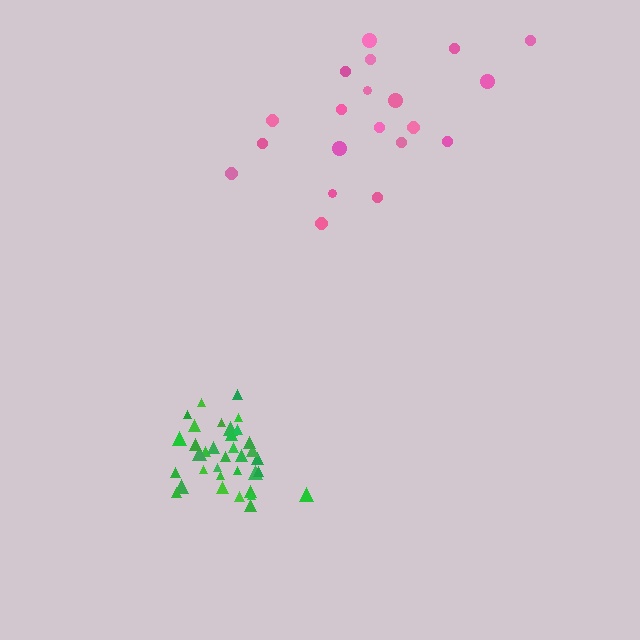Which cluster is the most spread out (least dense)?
Pink.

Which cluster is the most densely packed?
Green.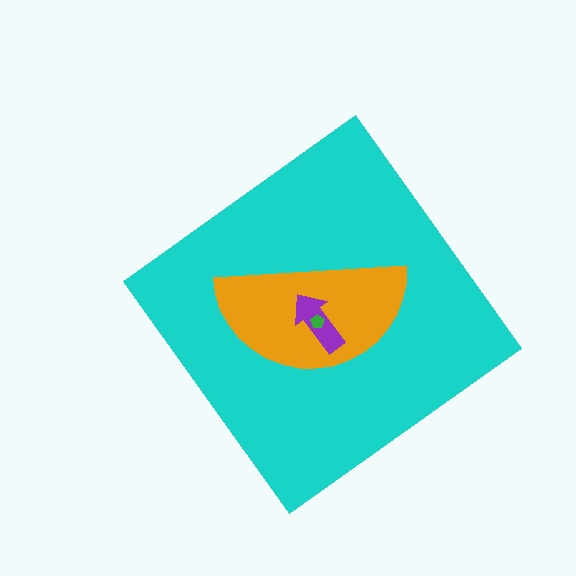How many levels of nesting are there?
4.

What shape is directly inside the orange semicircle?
The purple arrow.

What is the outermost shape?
The cyan diamond.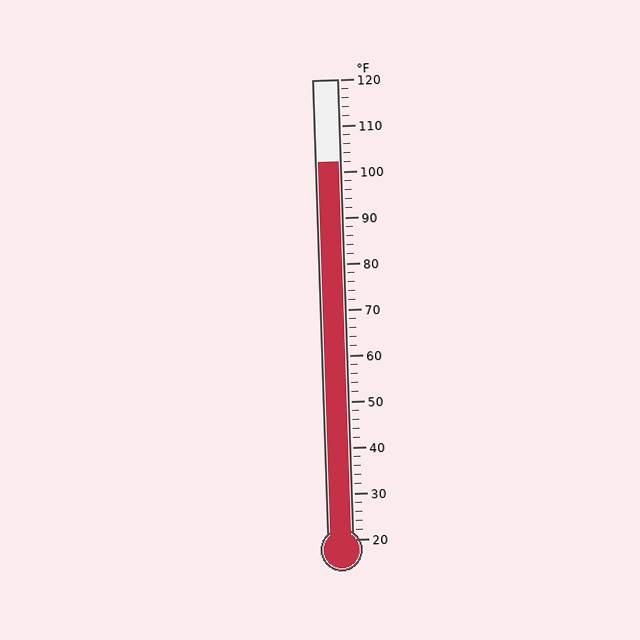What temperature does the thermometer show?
The thermometer shows approximately 102°F.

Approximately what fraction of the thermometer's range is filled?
The thermometer is filled to approximately 80% of its range.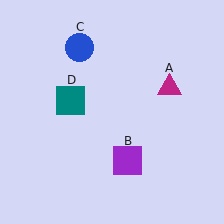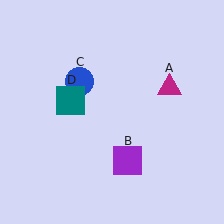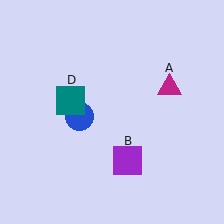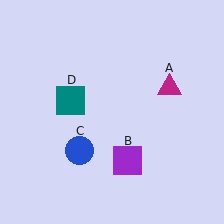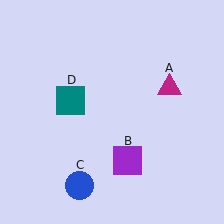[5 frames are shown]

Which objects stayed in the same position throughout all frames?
Magenta triangle (object A) and purple square (object B) and teal square (object D) remained stationary.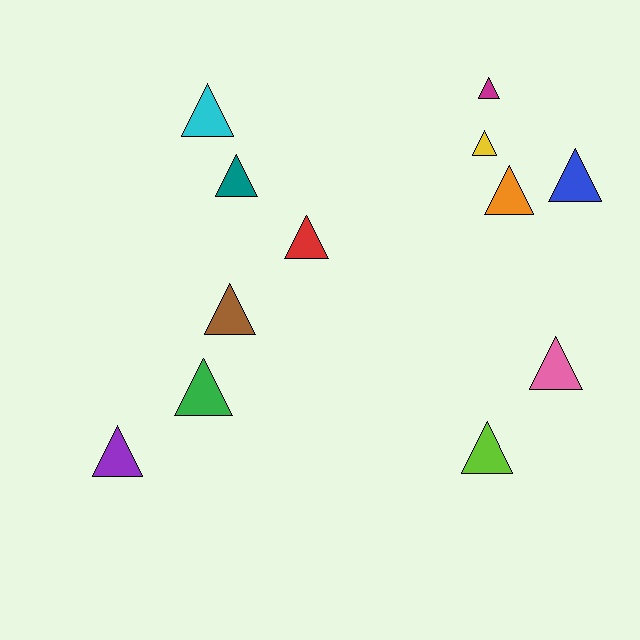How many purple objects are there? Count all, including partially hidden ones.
There is 1 purple object.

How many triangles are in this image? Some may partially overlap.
There are 12 triangles.